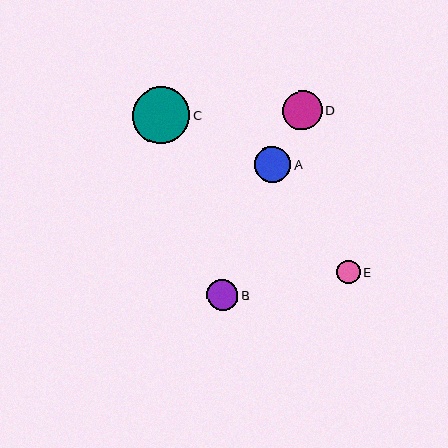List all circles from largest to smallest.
From largest to smallest: C, D, A, B, E.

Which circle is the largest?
Circle C is the largest with a size of approximately 57 pixels.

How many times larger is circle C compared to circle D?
Circle C is approximately 1.4 times the size of circle D.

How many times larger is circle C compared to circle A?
Circle C is approximately 1.6 times the size of circle A.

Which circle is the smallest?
Circle E is the smallest with a size of approximately 23 pixels.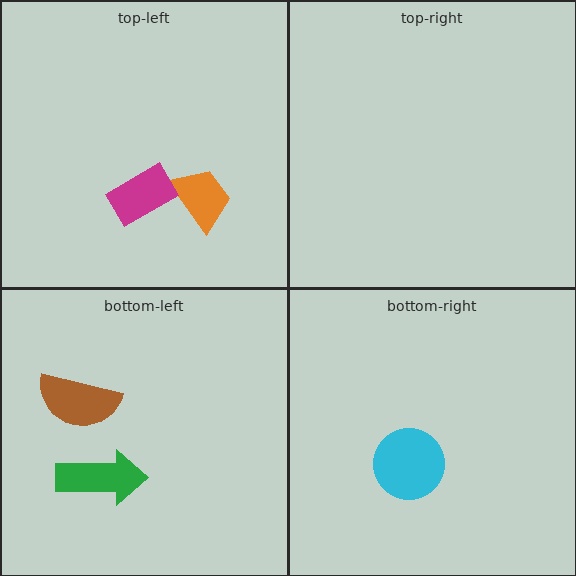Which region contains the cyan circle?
The bottom-right region.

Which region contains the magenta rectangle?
The top-left region.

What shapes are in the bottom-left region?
The green arrow, the brown semicircle.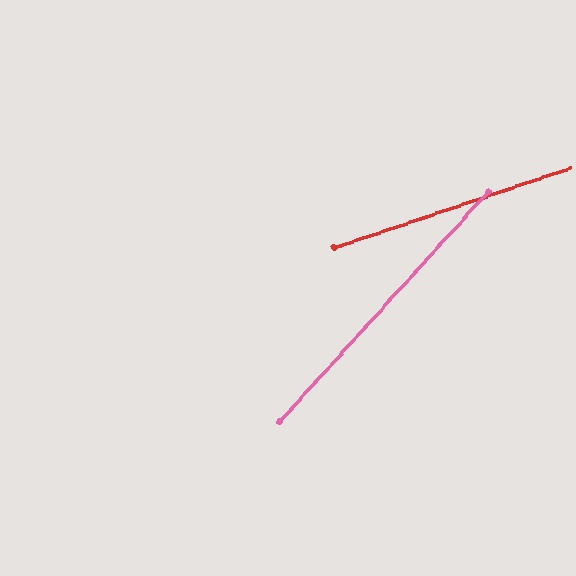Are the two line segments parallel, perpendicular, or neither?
Neither parallel nor perpendicular — they differ by about 29°.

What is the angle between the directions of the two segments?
Approximately 29 degrees.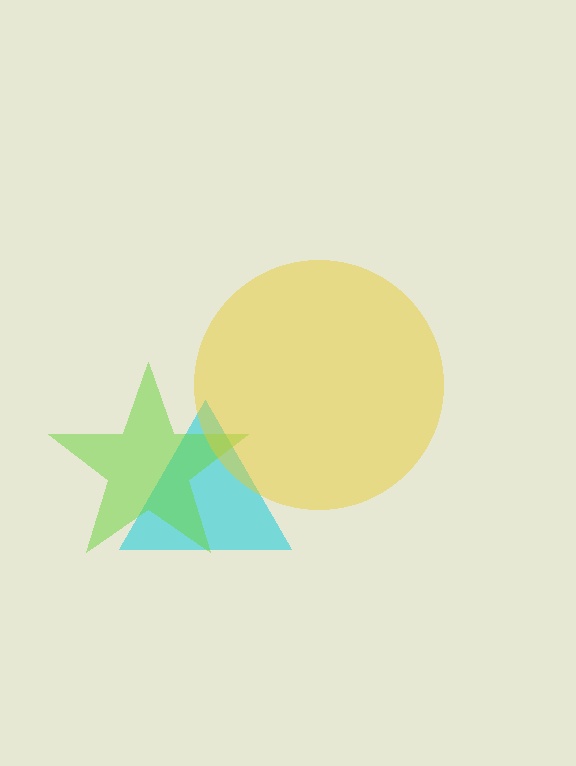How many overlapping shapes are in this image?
There are 3 overlapping shapes in the image.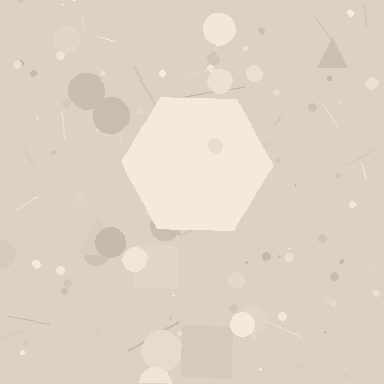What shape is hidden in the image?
A hexagon is hidden in the image.